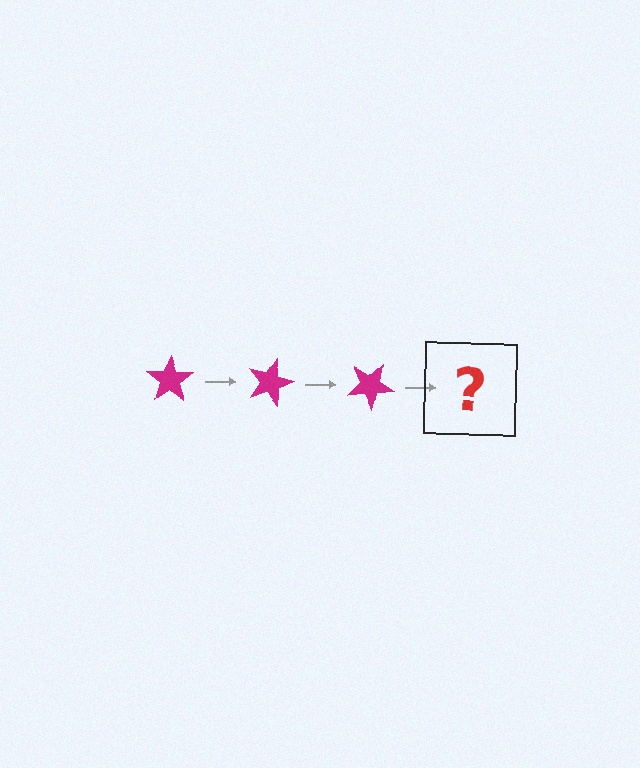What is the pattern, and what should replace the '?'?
The pattern is that the star rotates 15 degrees each step. The '?' should be a magenta star rotated 45 degrees.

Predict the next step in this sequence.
The next step is a magenta star rotated 45 degrees.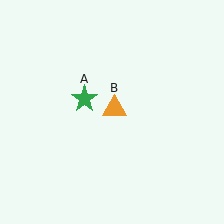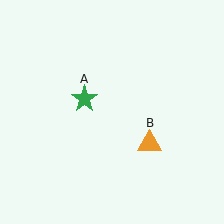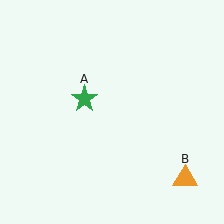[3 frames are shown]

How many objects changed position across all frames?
1 object changed position: orange triangle (object B).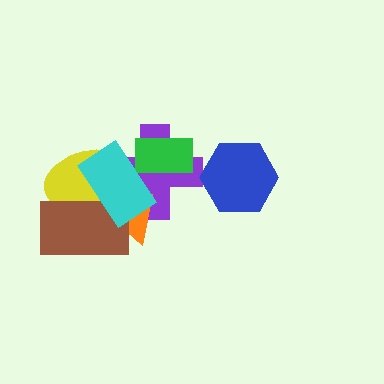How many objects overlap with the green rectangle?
2 objects overlap with the green rectangle.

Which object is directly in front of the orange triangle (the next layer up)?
The yellow ellipse is directly in front of the orange triangle.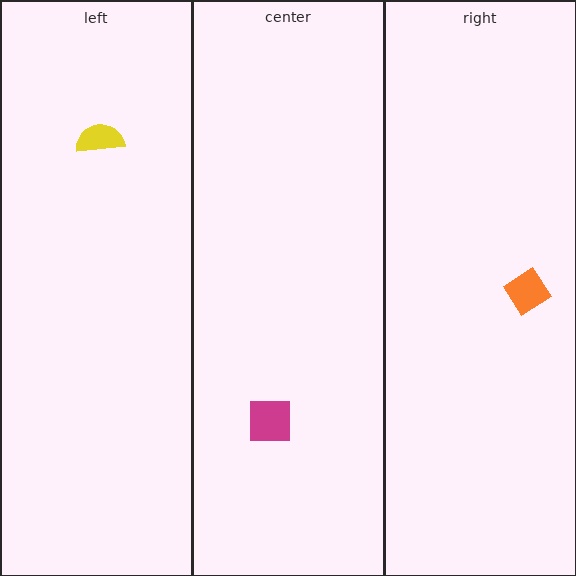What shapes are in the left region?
The yellow semicircle.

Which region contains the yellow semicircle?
The left region.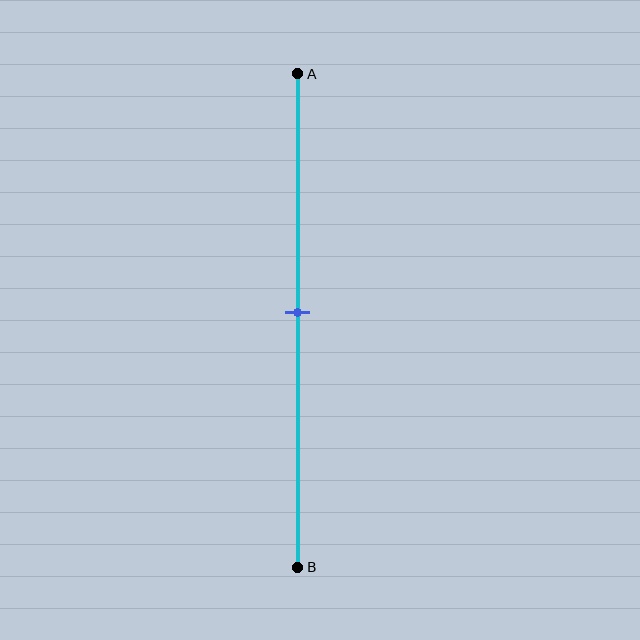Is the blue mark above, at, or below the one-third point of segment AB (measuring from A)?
The blue mark is below the one-third point of segment AB.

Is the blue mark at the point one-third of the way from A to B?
No, the mark is at about 50% from A, not at the 33% one-third point.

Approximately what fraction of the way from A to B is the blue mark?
The blue mark is approximately 50% of the way from A to B.